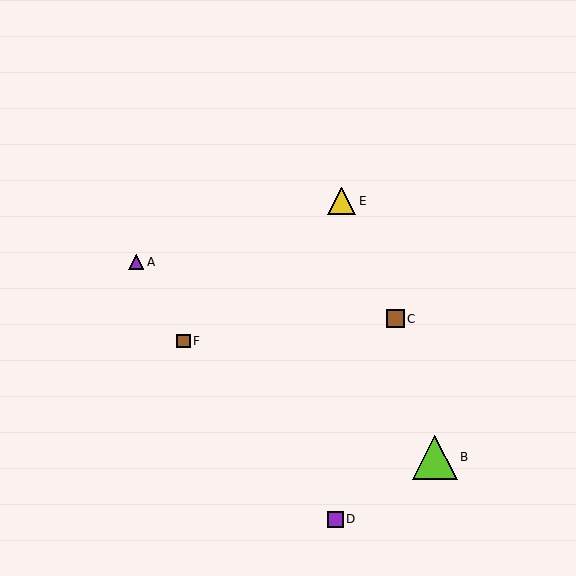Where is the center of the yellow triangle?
The center of the yellow triangle is at (342, 201).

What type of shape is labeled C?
Shape C is a brown square.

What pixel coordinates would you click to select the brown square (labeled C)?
Click at (395, 319) to select the brown square C.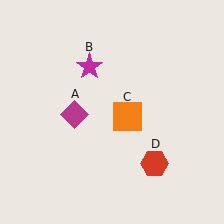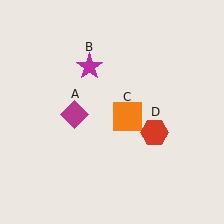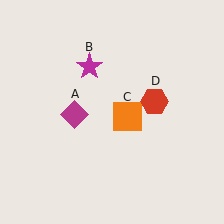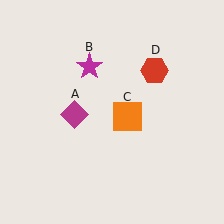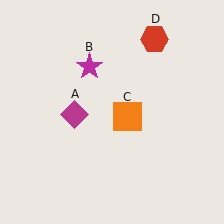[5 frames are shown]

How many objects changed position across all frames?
1 object changed position: red hexagon (object D).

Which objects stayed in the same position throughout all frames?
Magenta diamond (object A) and magenta star (object B) and orange square (object C) remained stationary.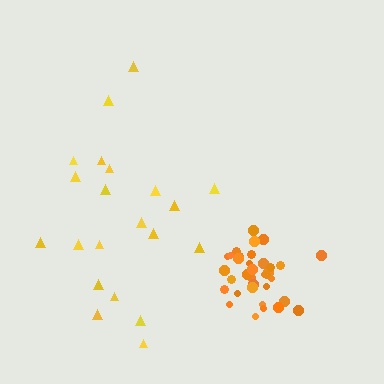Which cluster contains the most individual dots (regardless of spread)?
Orange (35).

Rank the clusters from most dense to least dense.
orange, yellow.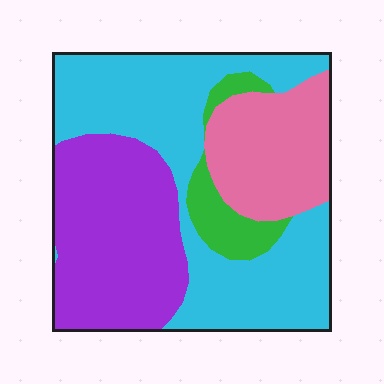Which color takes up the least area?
Green, at roughly 10%.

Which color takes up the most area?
Cyan, at roughly 40%.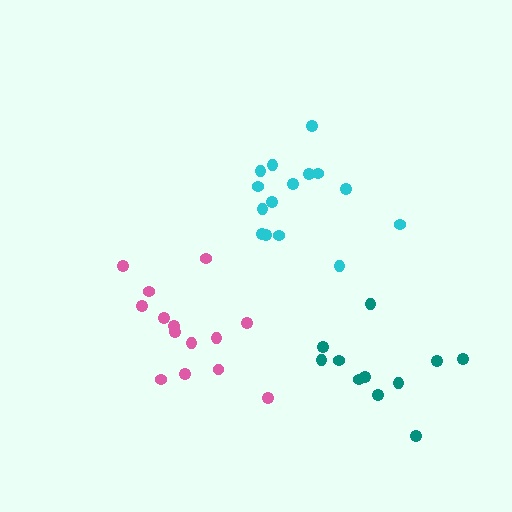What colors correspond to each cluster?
The clusters are colored: pink, cyan, teal.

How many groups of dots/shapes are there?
There are 3 groups.